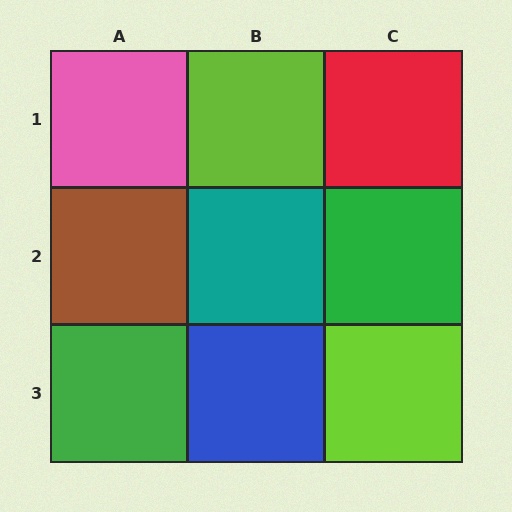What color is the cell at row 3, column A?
Green.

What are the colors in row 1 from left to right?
Pink, lime, red.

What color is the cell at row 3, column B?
Blue.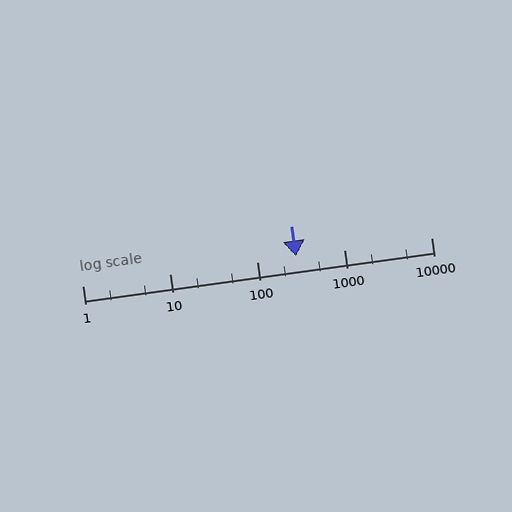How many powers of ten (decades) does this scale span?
The scale spans 4 decades, from 1 to 10000.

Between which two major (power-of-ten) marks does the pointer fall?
The pointer is between 100 and 1000.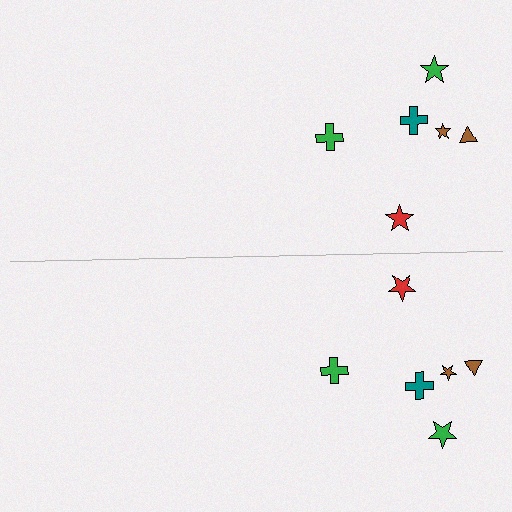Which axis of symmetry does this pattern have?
The pattern has a horizontal axis of symmetry running through the center of the image.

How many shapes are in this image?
There are 12 shapes in this image.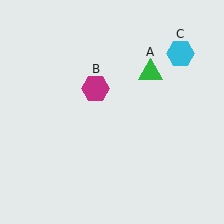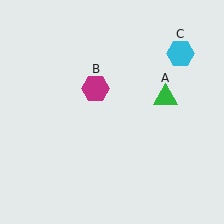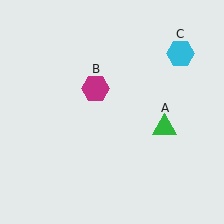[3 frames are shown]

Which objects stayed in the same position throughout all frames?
Magenta hexagon (object B) and cyan hexagon (object C) remained stationary.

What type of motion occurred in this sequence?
The green triangle (object A) rotated clockwise around the center of the scene.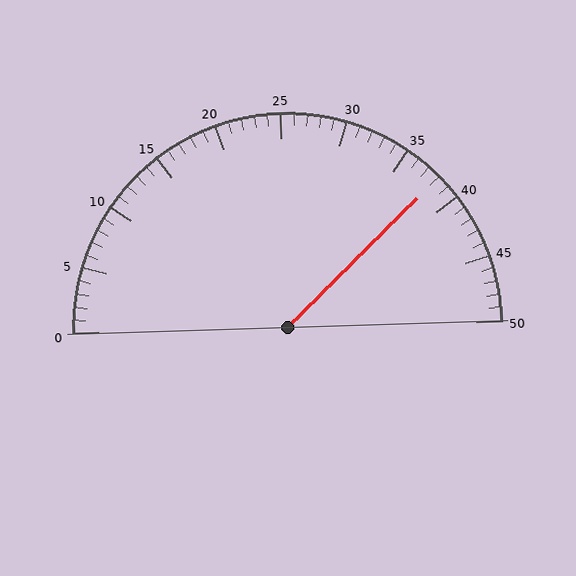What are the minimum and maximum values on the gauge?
The gauge ranges from 0 to 50.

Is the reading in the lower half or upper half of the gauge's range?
The reading is in the upper half of the range (0 to 50).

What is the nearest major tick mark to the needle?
The nearest major tick mark is 40.